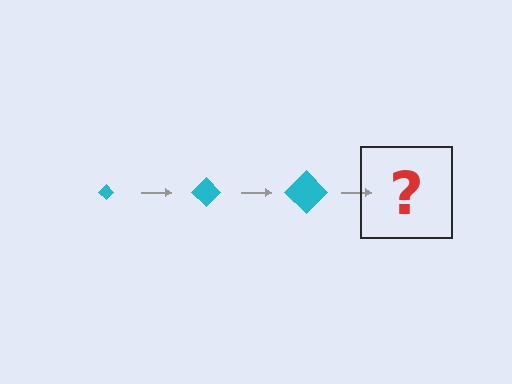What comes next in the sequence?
The next element should be a cyan diamond, larger than the previous one.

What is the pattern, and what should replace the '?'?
The pattern is that the diamond gets progressively larger each step. The '?' should be a cyan diamond, larger than the previous one.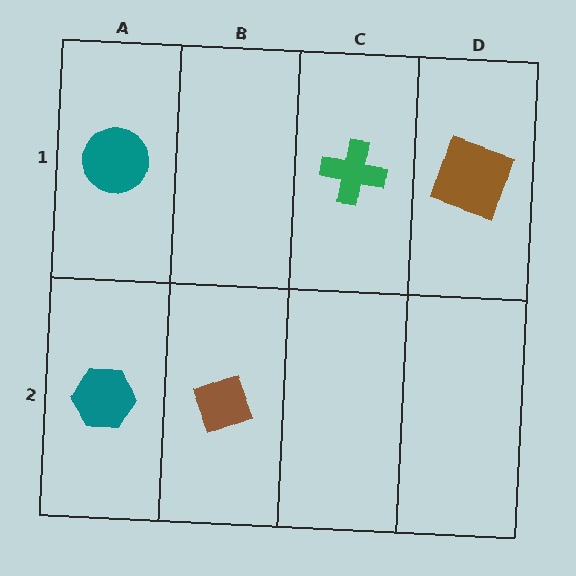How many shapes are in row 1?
3 shapes.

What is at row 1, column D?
A brown square.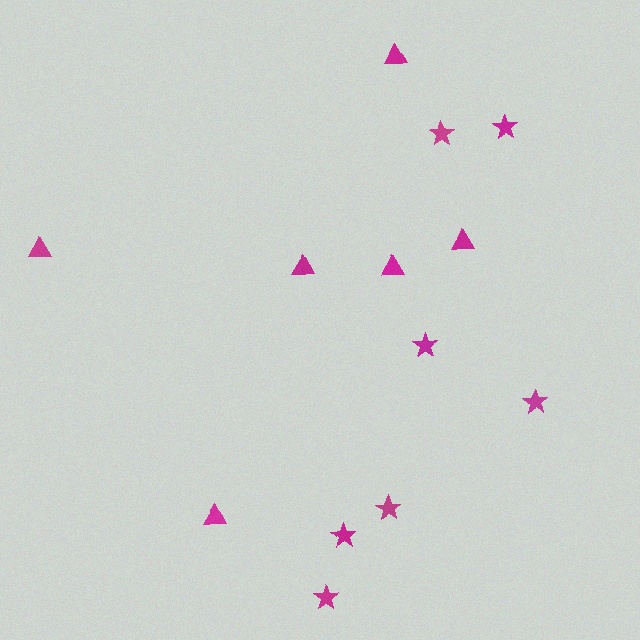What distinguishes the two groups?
There are 2 groups: one group of stars (7) and one group of triangles (6).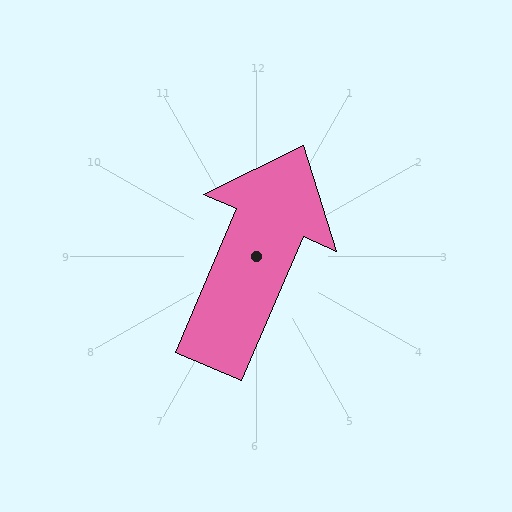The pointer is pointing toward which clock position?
Roughly 1 o'clock.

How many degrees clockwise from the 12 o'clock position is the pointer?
Approximately 23 degrees.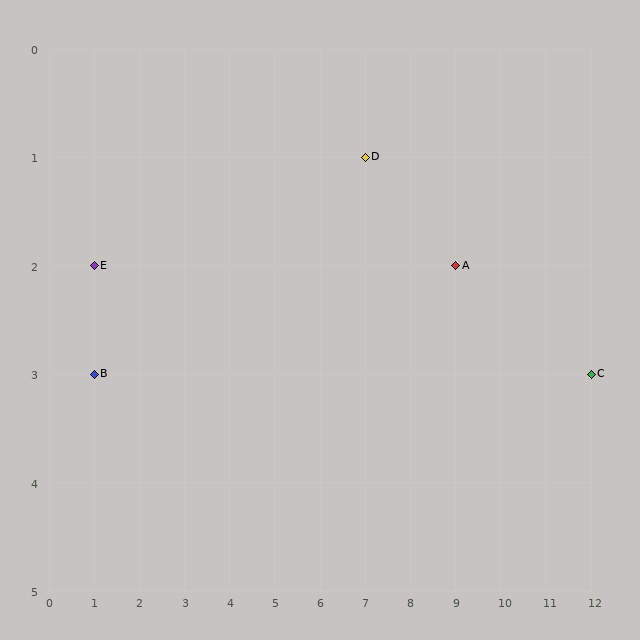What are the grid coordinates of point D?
Point D is at grid coordinates (7, 1).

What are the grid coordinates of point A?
Point A is at grid coordinates (9, 2).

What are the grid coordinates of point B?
Point B is at grid coordinates (1, 3).